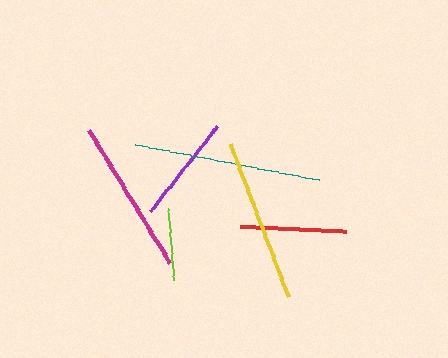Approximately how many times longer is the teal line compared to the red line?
The teal line is approximately 1.8 times the length of the red line.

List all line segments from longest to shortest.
From longest to shortest: teal, yellow, magenta, purple, red, lime.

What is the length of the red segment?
The red segment is approximately 106 pixels long.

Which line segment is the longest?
The teal line is the longest at approximately 187 pixels.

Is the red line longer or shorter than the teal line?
The teal line is longer than the red line.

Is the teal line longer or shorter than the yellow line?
The teal line is longer than the yellow line.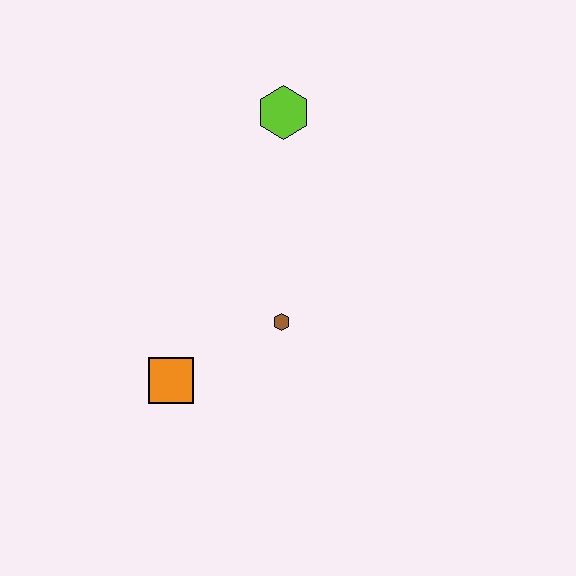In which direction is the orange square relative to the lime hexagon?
The orange square is below the lime hexagon.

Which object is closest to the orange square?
The brown hexagon is closest to the orange square.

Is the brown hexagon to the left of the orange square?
No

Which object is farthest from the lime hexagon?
The orange square is farthest from the lime hexagon.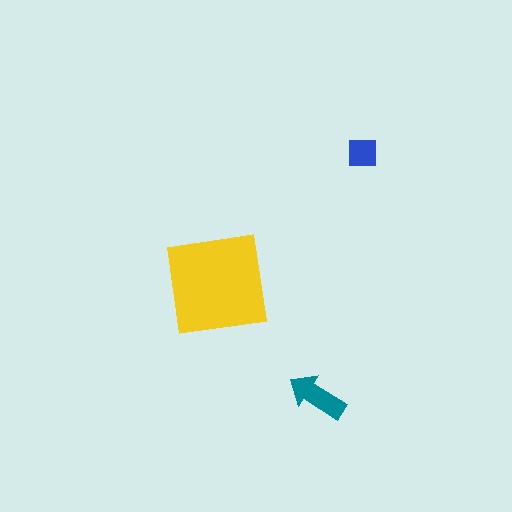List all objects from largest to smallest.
The yellow square, the teal arrow, the blue square.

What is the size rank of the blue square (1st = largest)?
3rd.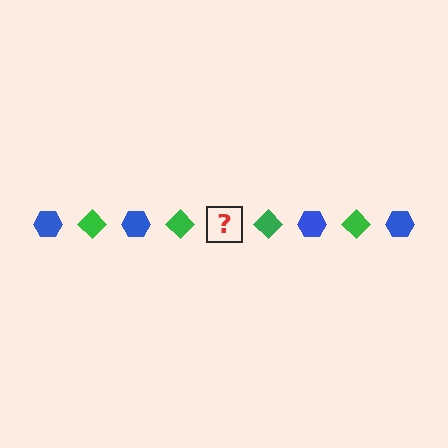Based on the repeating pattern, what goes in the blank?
The blank should be a blue hexagon.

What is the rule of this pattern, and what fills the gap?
The rule is that the pattern alternates between blue hexagon and green diamond. The gap should be filled with a blue hexagon.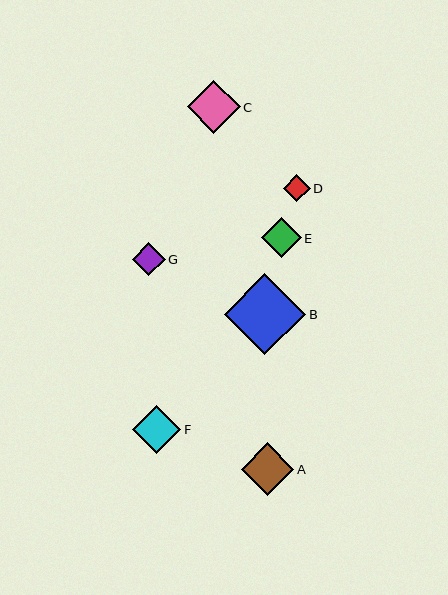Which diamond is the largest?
Diamond B is the largest with a size of approximately 81 pixels.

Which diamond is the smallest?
Diamond D is the smallest with a size of approximately 27 pixels.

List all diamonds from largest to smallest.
From largest to smallest: B, C, A, F, E, G, D.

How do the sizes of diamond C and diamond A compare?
Diamond C and diamond A are approximately the same size.